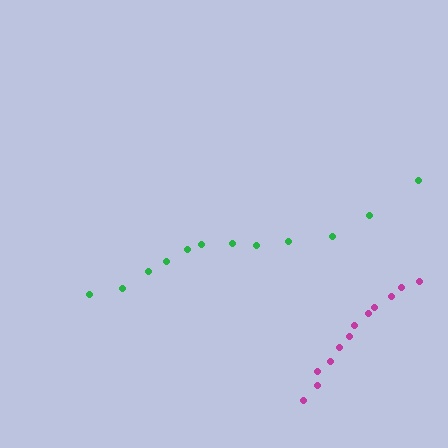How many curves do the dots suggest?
There are 2 distinct paths.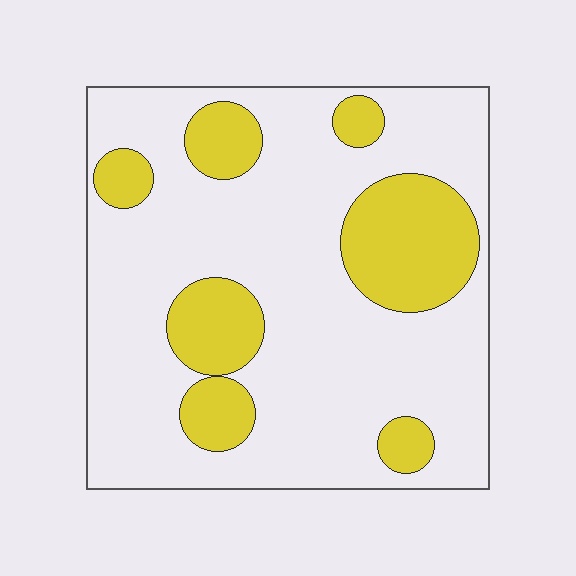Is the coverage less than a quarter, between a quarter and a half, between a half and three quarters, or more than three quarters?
Less than a quarter.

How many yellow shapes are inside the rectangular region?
7.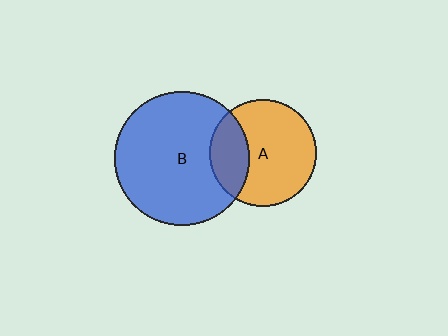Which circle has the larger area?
Circle B (blue).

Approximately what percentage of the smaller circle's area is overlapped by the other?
Approximately 25%.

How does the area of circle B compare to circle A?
Approximately 1.6 times.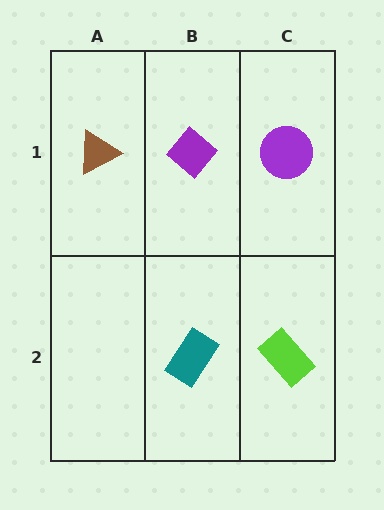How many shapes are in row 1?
3 shapes.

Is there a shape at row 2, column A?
No, that cell is empty.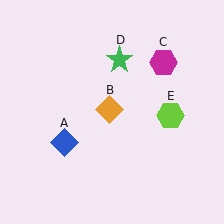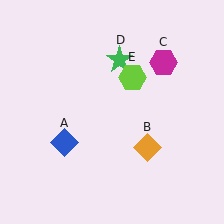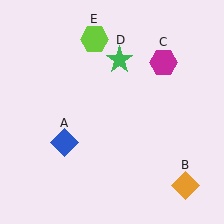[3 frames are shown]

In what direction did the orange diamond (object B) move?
The orange diamond (object B) moved down and to the right.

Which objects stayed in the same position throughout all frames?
Blue diamond (object A) and magenta hexagon (object C) and green star (object D) remained stationary.